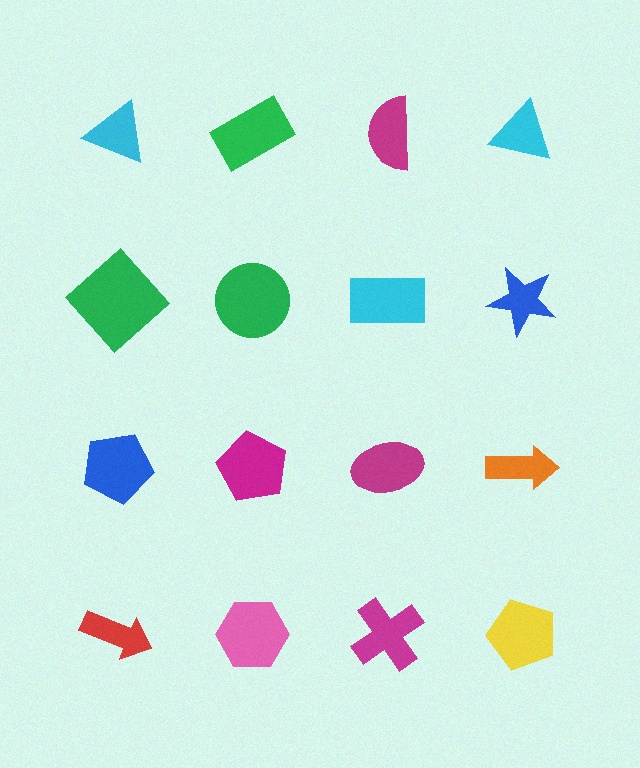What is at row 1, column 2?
A green rectangle.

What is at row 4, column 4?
A yellow pentagon.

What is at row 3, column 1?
A blue pentagon.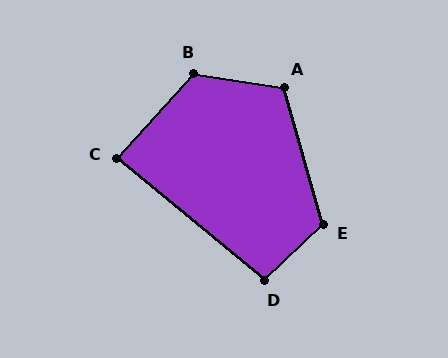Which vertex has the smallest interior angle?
C, at approximately 87 degrees.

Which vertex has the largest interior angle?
B, at approximately 124 degrees.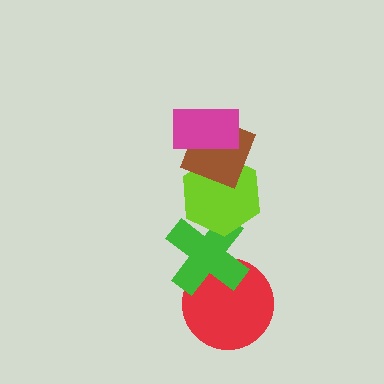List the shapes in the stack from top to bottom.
From top to bottom: the magenta rectangle, the brown diamond, the lime hexagon, the green cross, the red circle.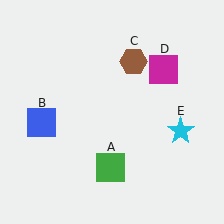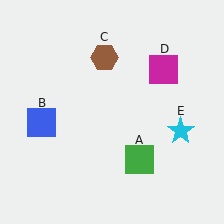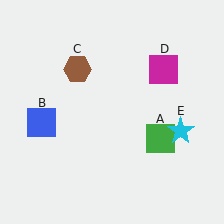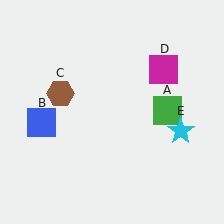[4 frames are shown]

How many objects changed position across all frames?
2 objects changed position: green square (object A), brown hexagon (object C).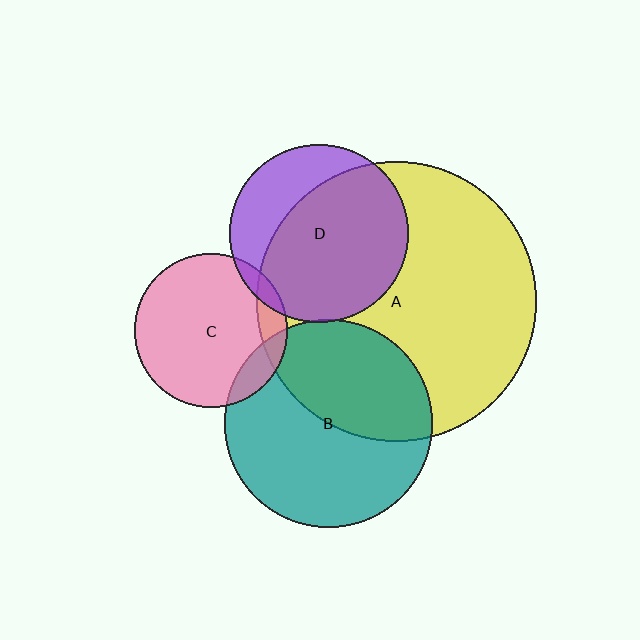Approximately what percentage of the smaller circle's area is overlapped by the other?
Approximately 10%.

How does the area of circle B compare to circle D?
Approximately 1.4 times.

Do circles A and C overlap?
Yes.